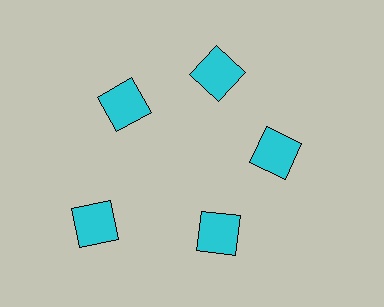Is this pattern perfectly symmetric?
No. The 5 cyan squares are arranged in a ring, but one element near the 8 o'clock position is pushed outward from the center, breaking the 5-fold rotational symmetry.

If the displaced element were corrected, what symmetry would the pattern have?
It would have 5-fold rotational symmetry — the pattern would map onto itself every 72 degrees.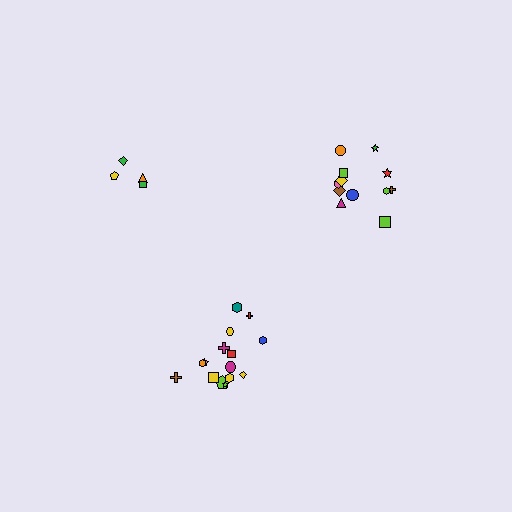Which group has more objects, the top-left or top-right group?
The top-right group.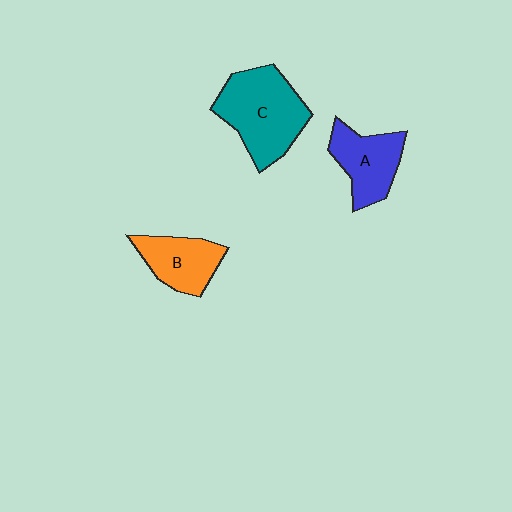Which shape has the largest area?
Shape C (teal).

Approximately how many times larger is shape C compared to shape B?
Approximately 1.6 times.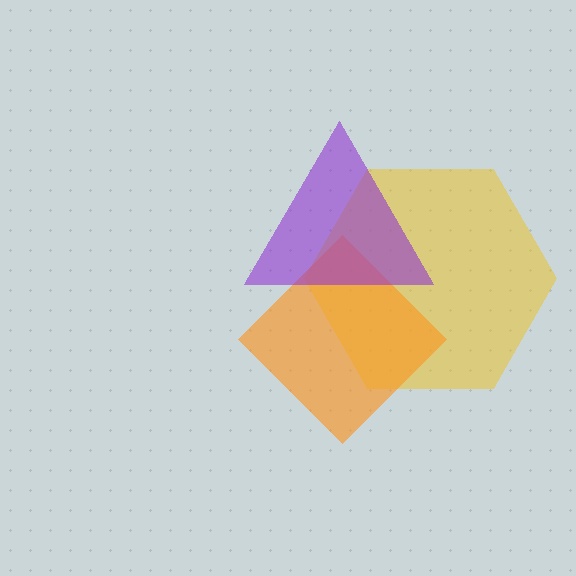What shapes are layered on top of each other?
The layered shapes are: a yellow hexagon, an orange diamond, a purple triangle.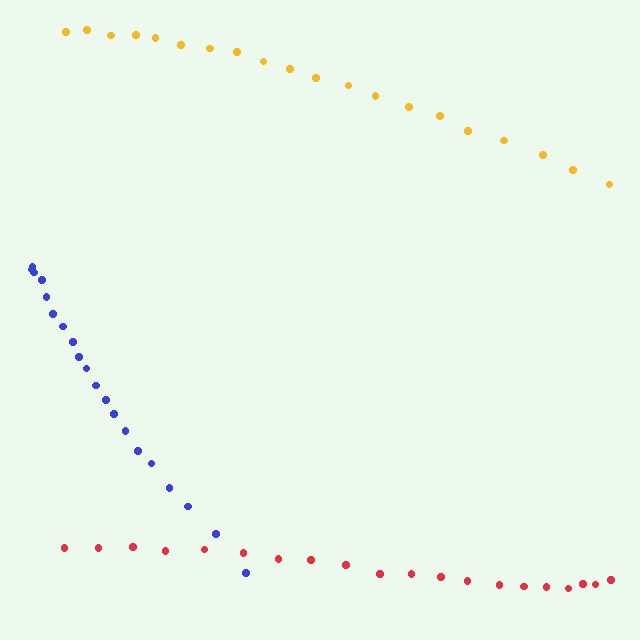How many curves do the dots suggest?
There are 3 distinct paths.